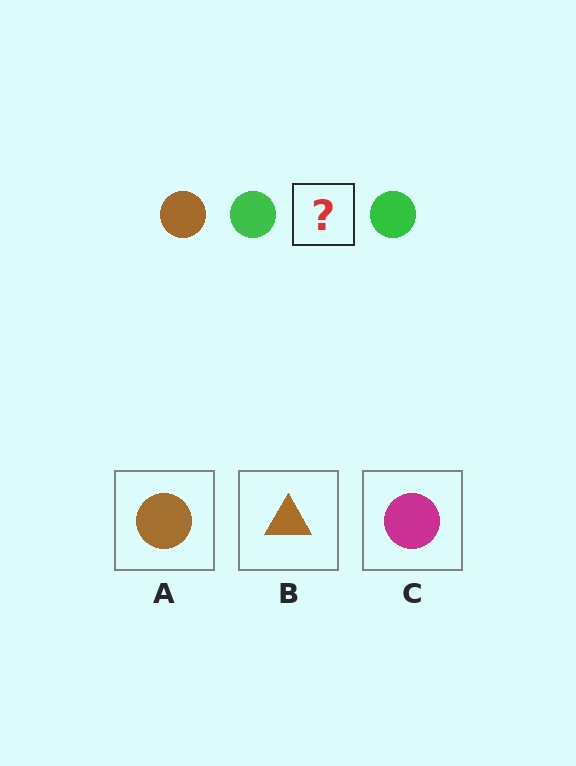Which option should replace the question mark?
Option A.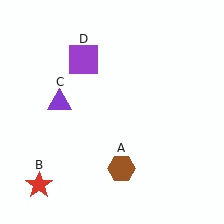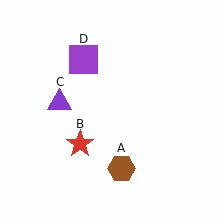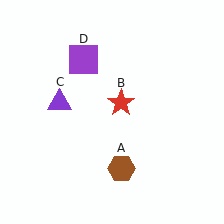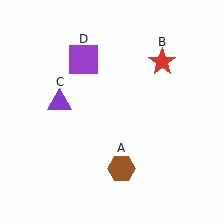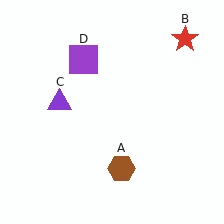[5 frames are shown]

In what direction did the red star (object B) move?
The red star (object B) moved up and to the right.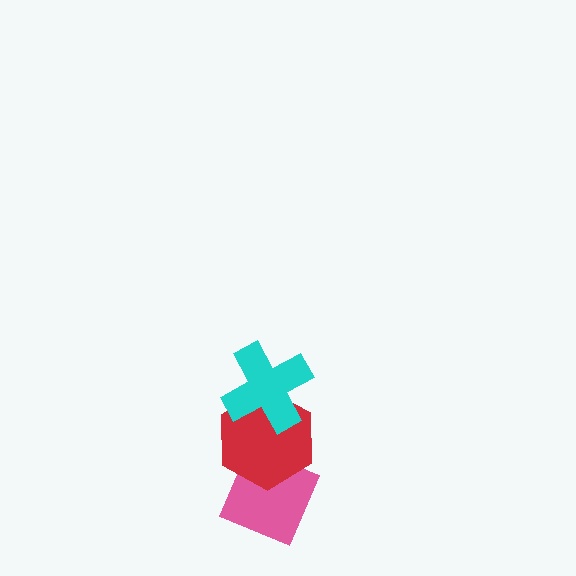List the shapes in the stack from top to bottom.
From top to bottom: the cyan cross, the red hexagon, the pink diamond.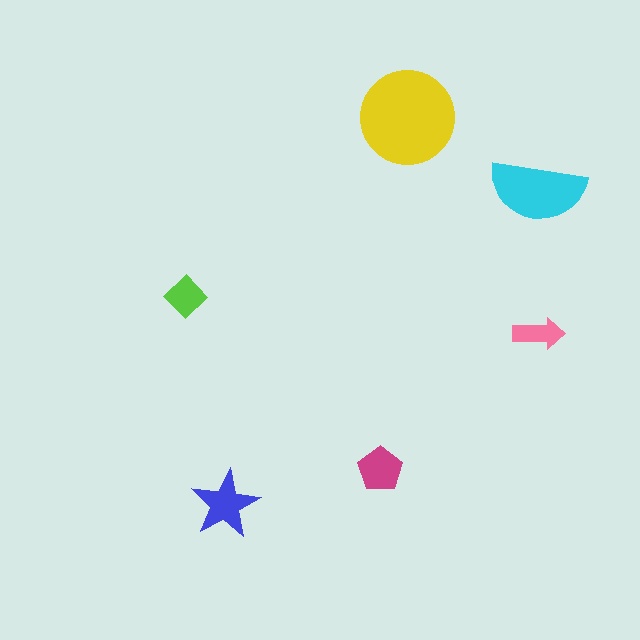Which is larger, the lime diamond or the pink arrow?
The lime diamond.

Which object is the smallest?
The pink arrow.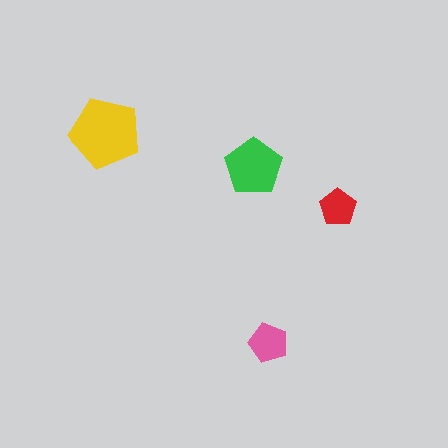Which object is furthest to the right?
The red pentagon is rightmost.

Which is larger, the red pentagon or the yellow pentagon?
The yellow one.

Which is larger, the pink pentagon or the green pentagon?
The green one.